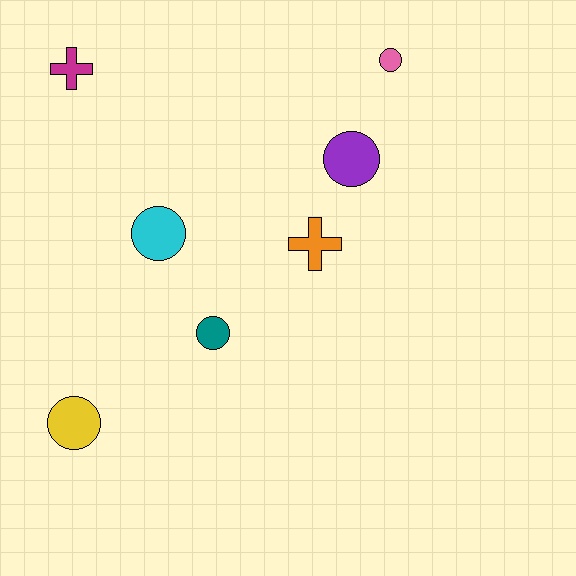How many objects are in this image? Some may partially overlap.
There are 7 objects.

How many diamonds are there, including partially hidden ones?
There are no diamonds.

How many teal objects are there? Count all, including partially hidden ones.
There is 1 teal object.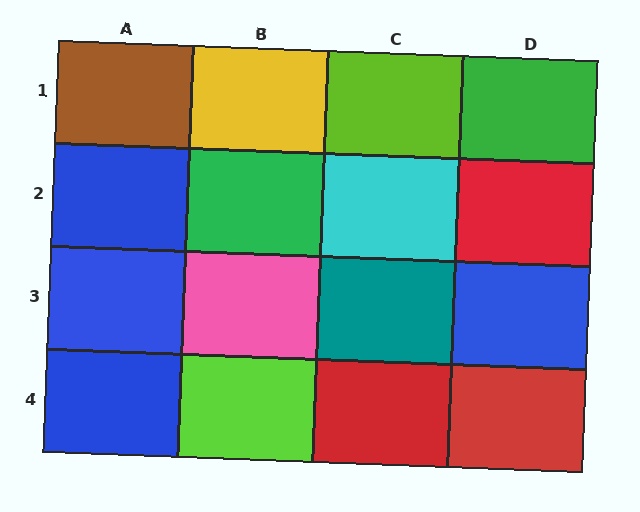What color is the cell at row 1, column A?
Brown.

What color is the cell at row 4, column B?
Lime.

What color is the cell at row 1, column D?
Green.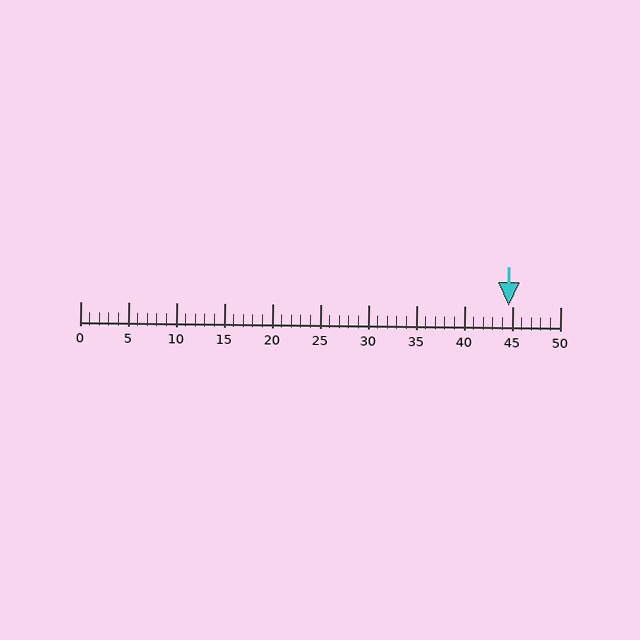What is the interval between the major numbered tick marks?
The major tick marks are spaced 5 units apart.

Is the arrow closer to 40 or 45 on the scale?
The arrow is closer to 45.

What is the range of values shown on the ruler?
The ruler shows values from 0 to 50.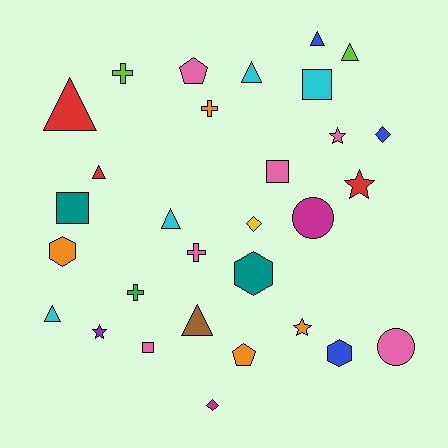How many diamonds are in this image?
There are 3 diamonds.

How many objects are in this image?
There are 30 objects.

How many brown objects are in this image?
There is 1 brown object.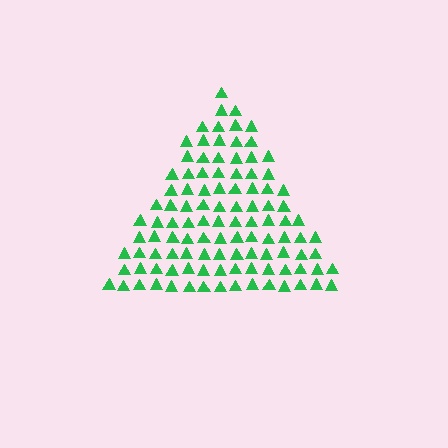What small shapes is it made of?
It is made of small triangles.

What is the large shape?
The large shape is a triangle.